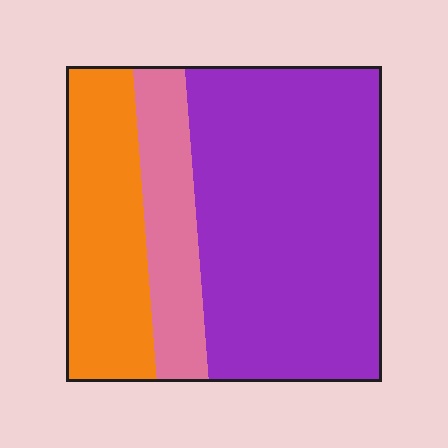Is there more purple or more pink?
Purple.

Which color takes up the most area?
Purple, at roughly 60%.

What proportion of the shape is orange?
Orange covers around 25% of the shape.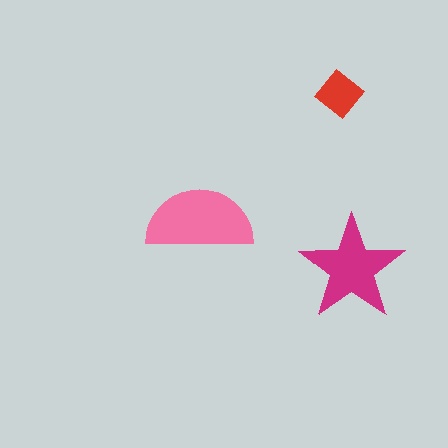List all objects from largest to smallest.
The pink semicircle, the magenta star, the red diamond.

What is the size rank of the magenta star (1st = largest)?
2nd.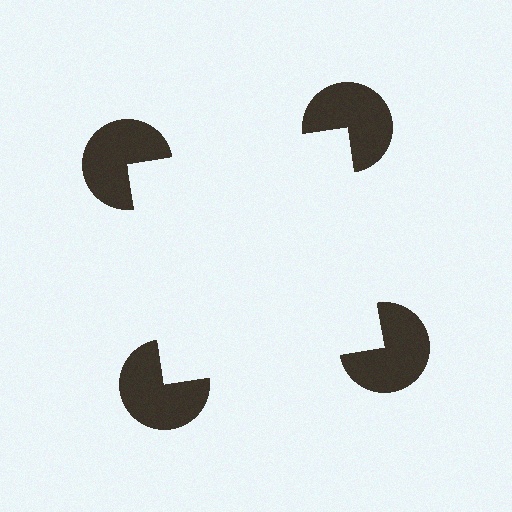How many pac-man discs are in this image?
There are 4 — one at each vertex of the illusory square.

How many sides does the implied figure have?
4 sides.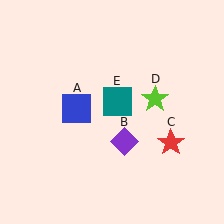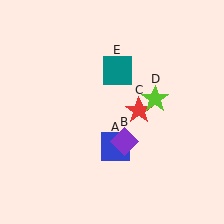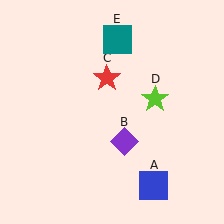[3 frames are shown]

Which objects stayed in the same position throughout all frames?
Purple diamond (object B) and lime star (object D) remained stationary.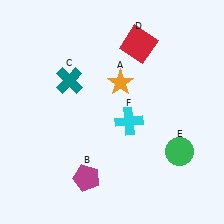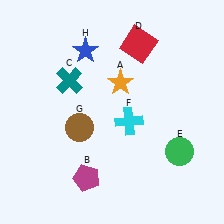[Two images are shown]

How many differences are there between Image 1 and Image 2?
There are 2 differences between the two images.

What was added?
A brown circle (G), a blue star (H) were added in Image 2.